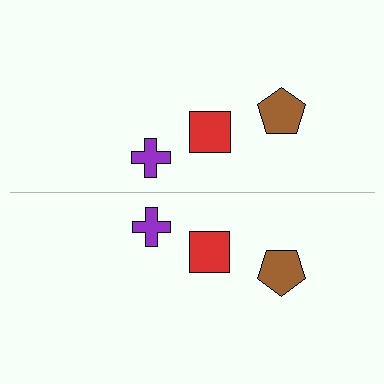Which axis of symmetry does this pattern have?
The pattern has a horizontal axis of symmetry running through the center of the image.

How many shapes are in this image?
There are 6 shapes in this image.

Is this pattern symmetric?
Yes, this pattern has bilateral (reflection) symmetry.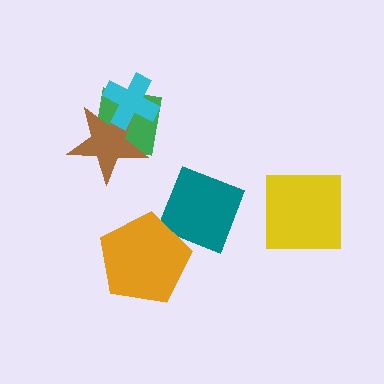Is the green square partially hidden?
Yes, it is partially covered by another shape.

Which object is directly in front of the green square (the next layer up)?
The brown star is directly in front of the green square.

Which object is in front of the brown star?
The cyan cross is in front of the brown star.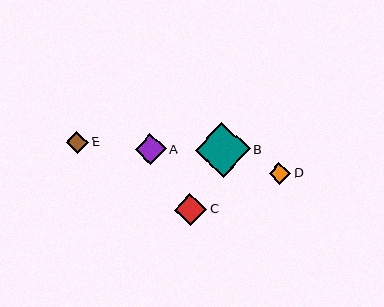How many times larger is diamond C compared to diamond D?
Diamond C is approximately 1.5 times the size of diamond D.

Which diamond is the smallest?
Diamond D is the smallest with a size of approximately 21 pixels.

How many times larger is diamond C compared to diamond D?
Diamond C is approximately 1.5 times the size of diamond D.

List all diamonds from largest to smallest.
From largest to smallest: B, C, A, E, D.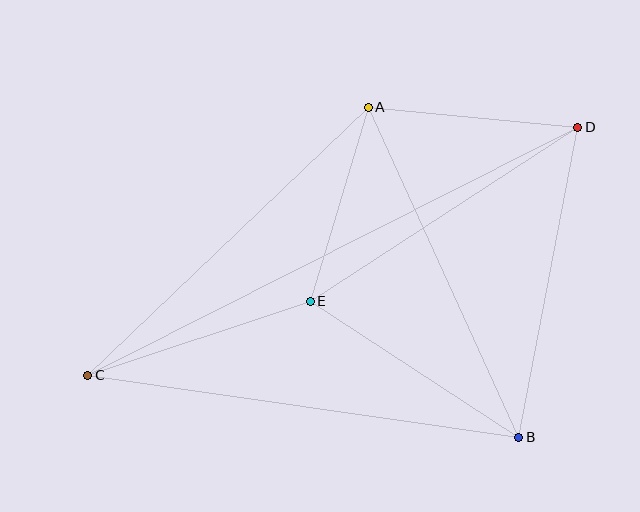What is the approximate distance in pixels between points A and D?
The distance between A and D is approximately 210 pixels.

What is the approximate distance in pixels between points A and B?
The distance between A and B is approximately 363 pixels.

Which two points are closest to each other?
Points A and E are closest to each other.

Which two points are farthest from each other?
Points C and D are farthest from each other.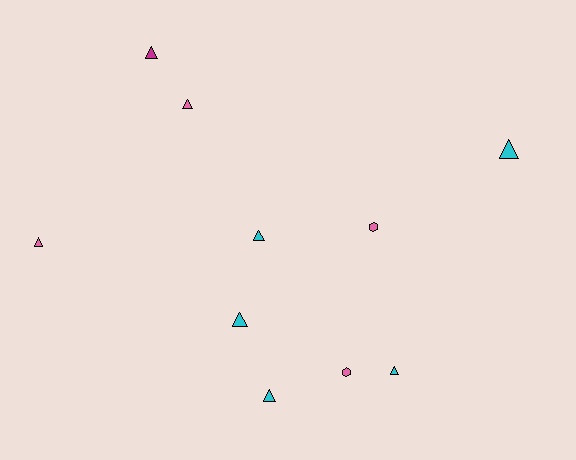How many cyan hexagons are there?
There are no cyan hexagons.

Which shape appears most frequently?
Triangle, with 8 objects.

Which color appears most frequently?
Cyan, with 5 objects.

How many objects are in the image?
There are 10 objects.